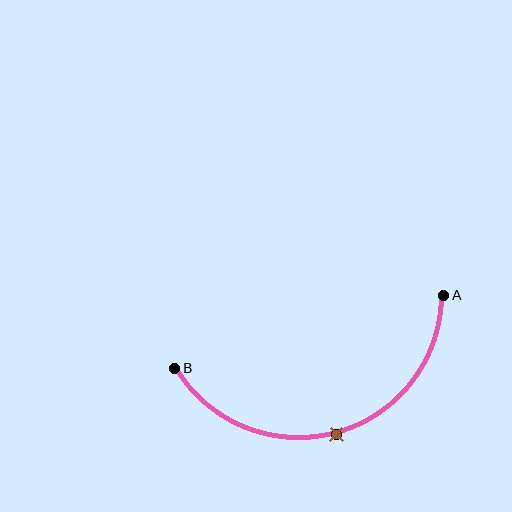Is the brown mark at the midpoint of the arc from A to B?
Yes. The brown mark lies on the arc at equal arc-length from both A and B — it is the arc midpoint.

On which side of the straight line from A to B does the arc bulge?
The arc bulges below the straight line connecting A and B.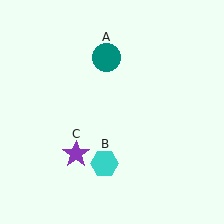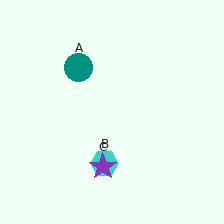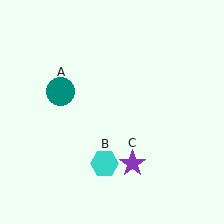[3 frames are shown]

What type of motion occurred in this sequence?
The teal circle (object A), purple star (object C) rotated counterclockwise around the center of the scene.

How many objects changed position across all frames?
2 objects changed position: teal circle (object A), purple star (object C).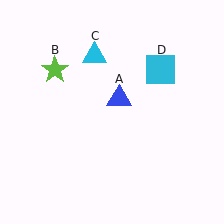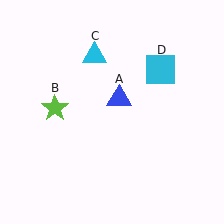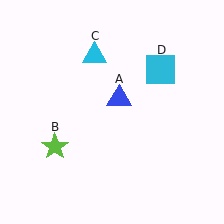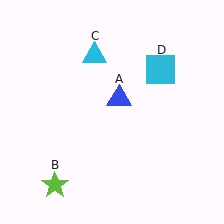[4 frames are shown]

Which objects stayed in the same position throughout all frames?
Blue triangle (object A) and cyan triangle (object C) and cyan square (object D) remained stationary.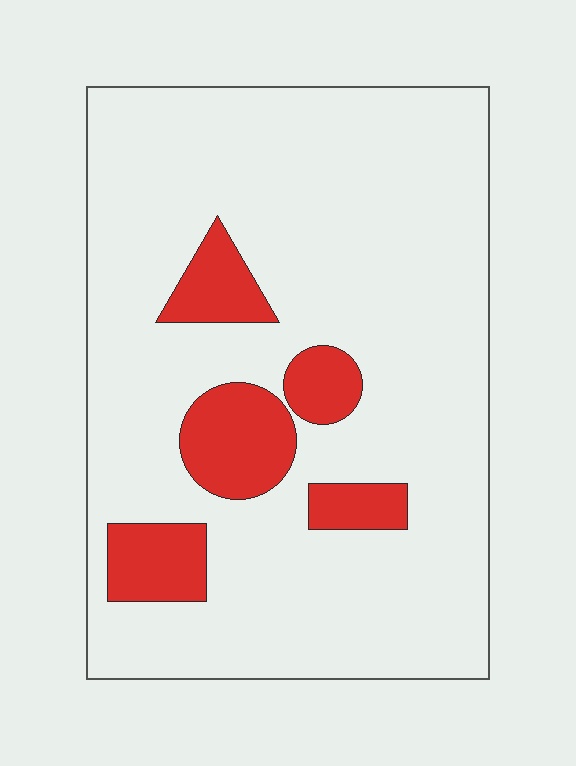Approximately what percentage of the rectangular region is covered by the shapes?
Approximately 15%.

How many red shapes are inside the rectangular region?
5.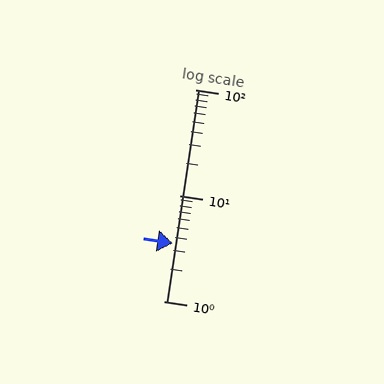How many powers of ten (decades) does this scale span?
The scale spans 2 decades, from 1 to 100.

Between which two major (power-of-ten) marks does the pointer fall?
The pointer is between 1 and 10.